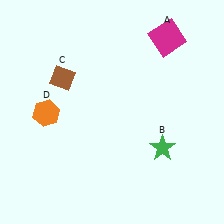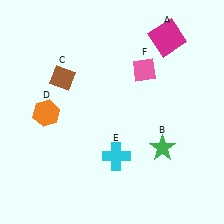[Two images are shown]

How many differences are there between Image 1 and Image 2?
There are 2 differences between the two images.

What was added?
A cyan cross (E), a pink diamond (F) were added in Image 2.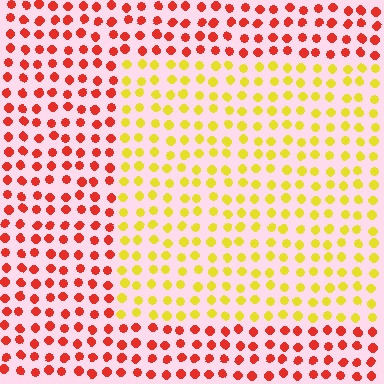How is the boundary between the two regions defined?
The boundary is defined purely by a slight shift in hue (about 56 degrees). Spacing, size, and orientation are identical on both sides.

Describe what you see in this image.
The image is filled with small red elements in a uniform arrangement. A rectangle-shaped region is visible where the elements are tinted to a slightly different hue, forming a subtle color boundary.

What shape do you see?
I see a rectangle.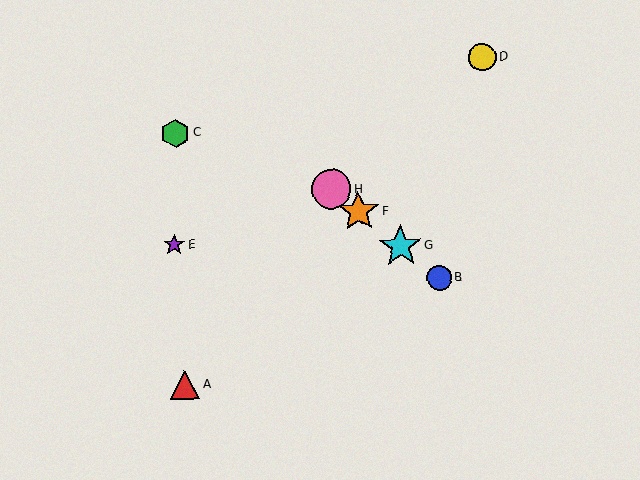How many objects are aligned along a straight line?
4 objects (B, F, G, H) are aligned along a straight line.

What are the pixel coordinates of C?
Object C is at (175, 133).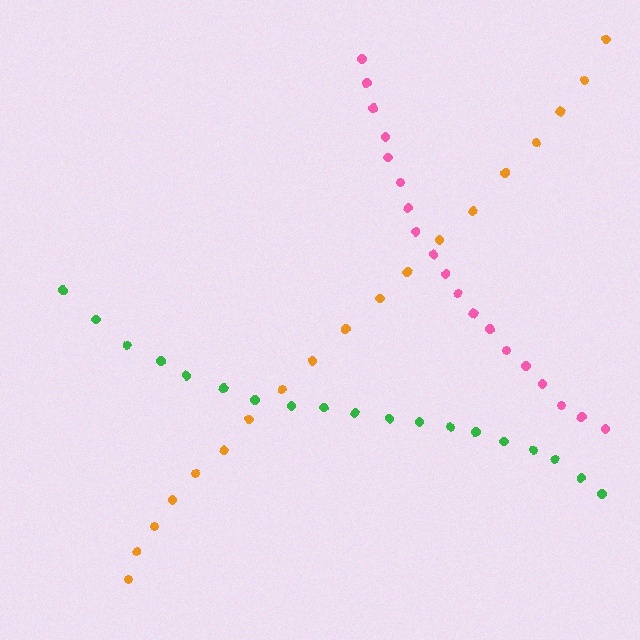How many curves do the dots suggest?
There are 3 distinct paths.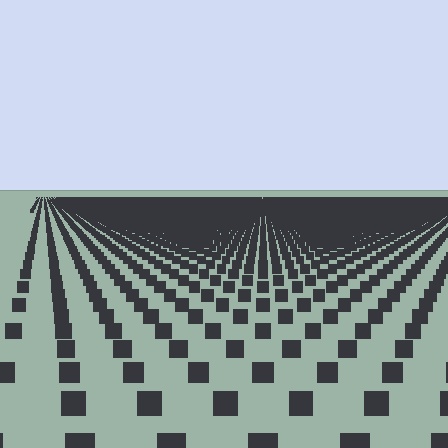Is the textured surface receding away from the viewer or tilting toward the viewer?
The surface is receding away from the viewer. Texture elements get smaller and denser toward the top.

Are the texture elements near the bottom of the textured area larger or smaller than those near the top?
Larger. Near the bottom, elements are closer to the viewer and appear at a bigger on-screen size.